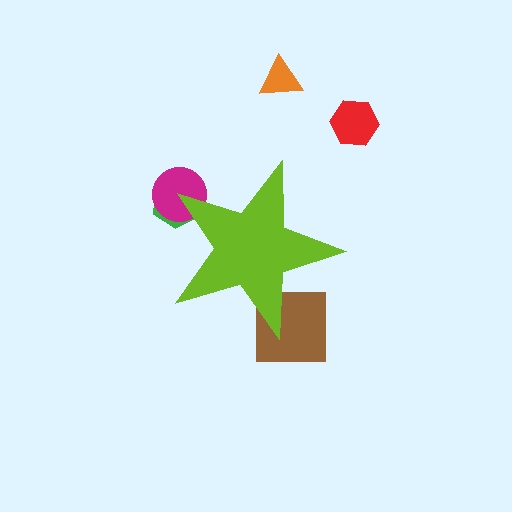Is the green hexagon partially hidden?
Yes, the green hexagon is partially hidden behind the lime star.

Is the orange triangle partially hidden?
No, the orange triangle is fully visible.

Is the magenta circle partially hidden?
Yes, the magenta circle is partially hidden behind the lime star.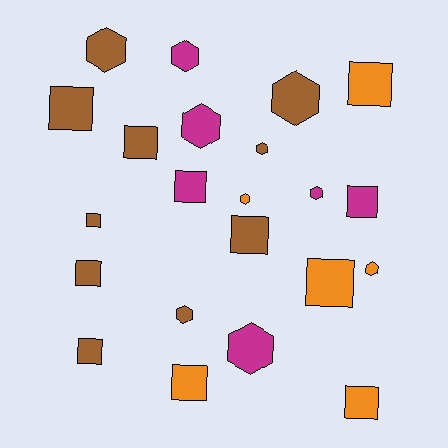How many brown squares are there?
There are 6 brown squares.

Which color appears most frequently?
Brown, with 10 objects.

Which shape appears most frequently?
Square, with 12 objects.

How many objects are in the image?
There are 22 objects.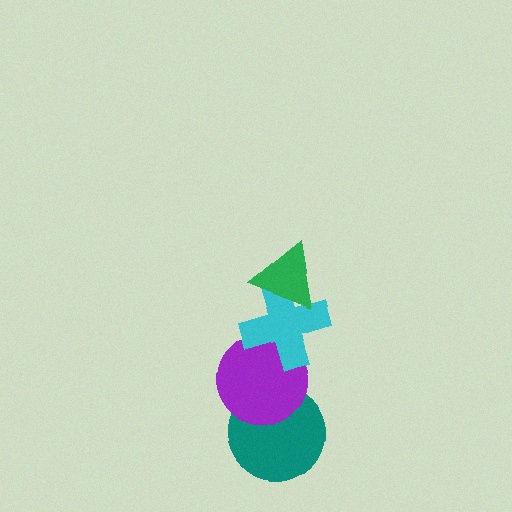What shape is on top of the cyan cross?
The green triangle is on top of the cyan cross.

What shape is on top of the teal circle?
The purple circle is on top of the teal circle.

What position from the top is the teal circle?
The teal circle is 4th from the top.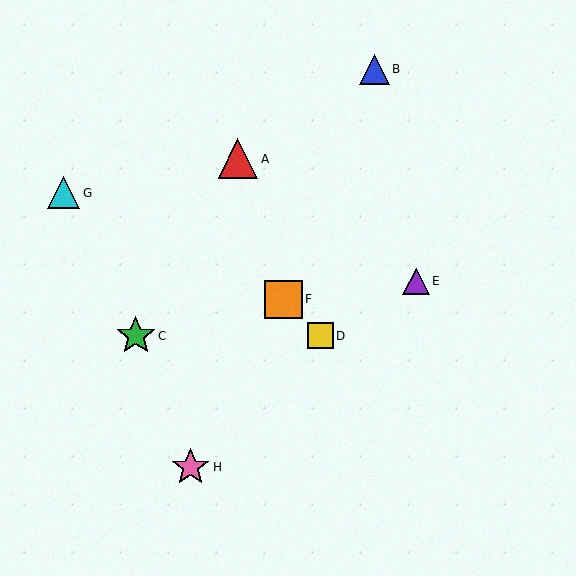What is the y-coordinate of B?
Object B is at y≈69.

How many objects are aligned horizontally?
2 objects (C, D) are aligned horizontally.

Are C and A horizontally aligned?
No, C is at y≈336 and A is at y≈159.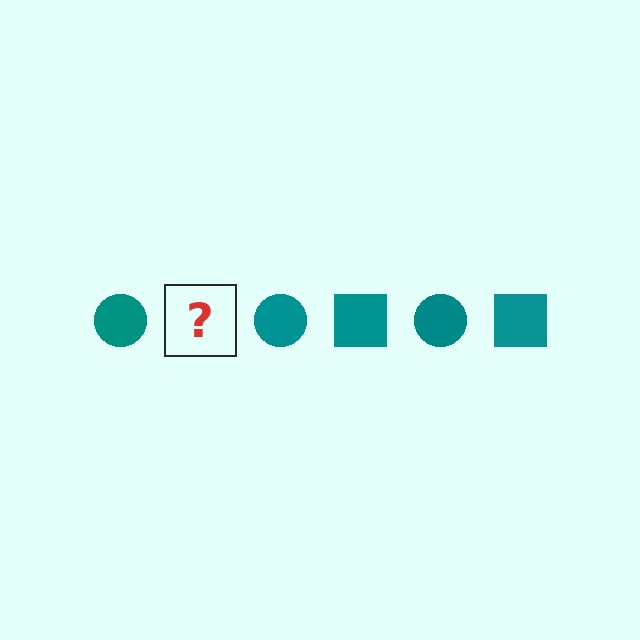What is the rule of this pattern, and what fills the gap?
The rule is that the pattern cycles through circle, square shapes in teal. The gap should be filled with a teal square.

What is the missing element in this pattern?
The missing element is a teal square.